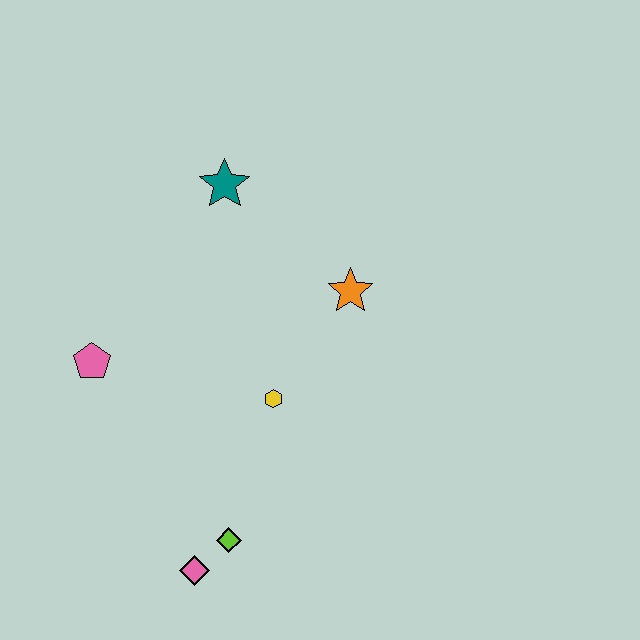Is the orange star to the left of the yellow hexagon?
No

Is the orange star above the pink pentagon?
Yes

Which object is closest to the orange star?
The yellow hexagon is closest to the orange star.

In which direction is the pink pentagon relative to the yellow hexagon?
The pink pentagon is to the left of the yellow hexagon.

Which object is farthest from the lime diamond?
The teal star is farthest from the lime diamond.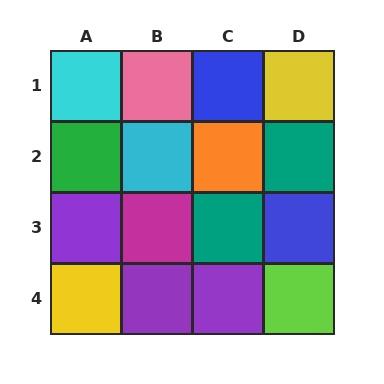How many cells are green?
1 cell is green.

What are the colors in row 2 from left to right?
Green, cyan, orange, teal.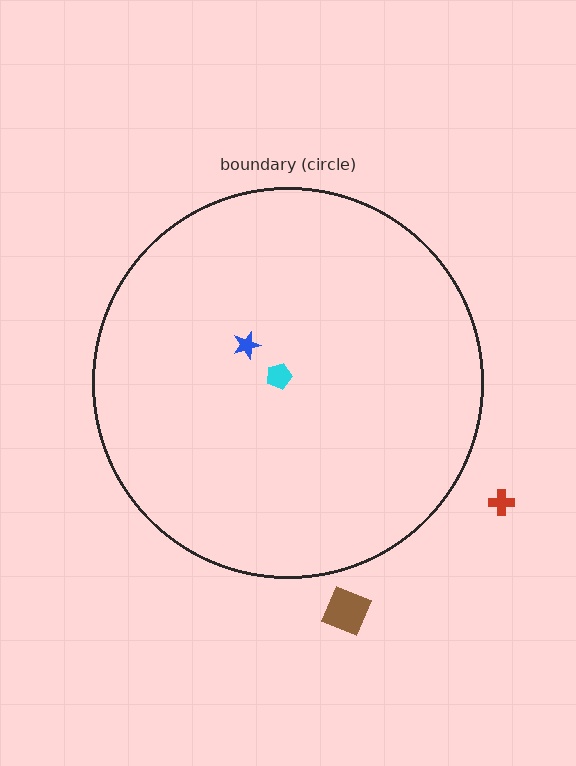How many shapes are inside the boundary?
2 inside, 2 outside.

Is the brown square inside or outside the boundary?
Outside.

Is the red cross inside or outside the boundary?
Outside.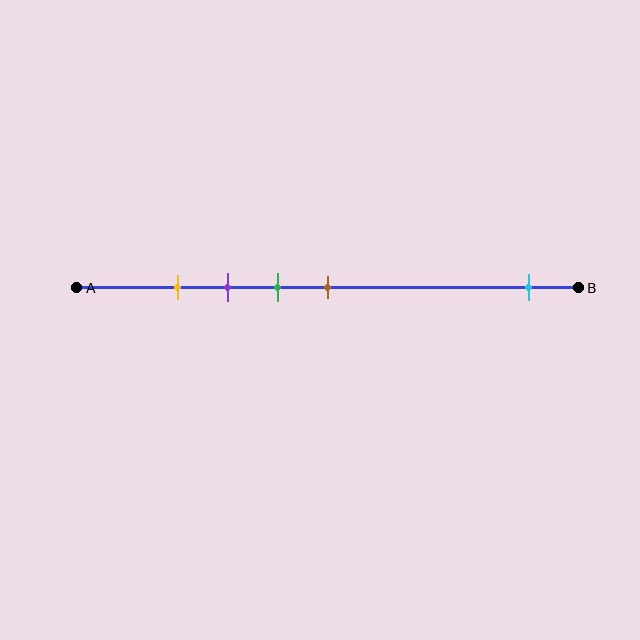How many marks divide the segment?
There are 5 marks dividing the segment.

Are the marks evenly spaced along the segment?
No, the marks are not evenly spaced.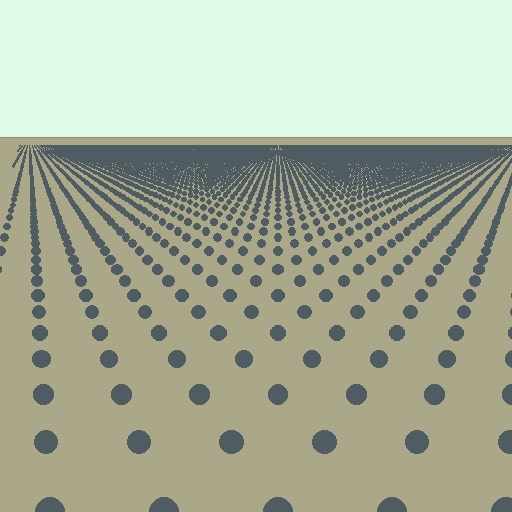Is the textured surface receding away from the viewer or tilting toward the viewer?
The surface is receding away from the viewer. Texture elements get smaller and denser toward the top.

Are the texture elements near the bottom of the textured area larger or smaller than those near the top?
Larger. Near the bottom, elements are closer to the viewer and appear at a bigger on-screen size.